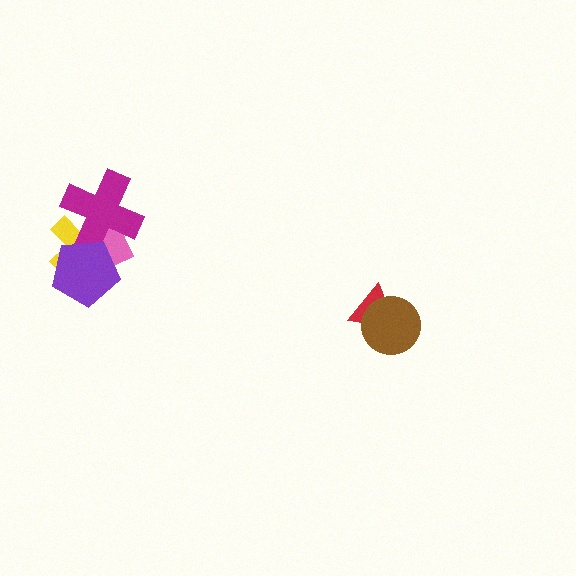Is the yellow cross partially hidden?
Yes, it is partially covered by another shape.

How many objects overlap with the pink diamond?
3 objects overlap with the pink diamond.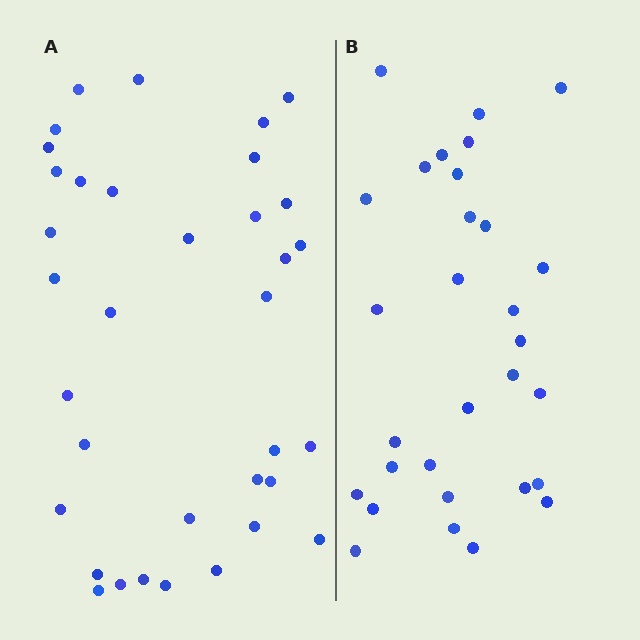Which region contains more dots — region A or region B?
Region A (the left region) has more dots.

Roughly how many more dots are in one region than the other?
Region A has about 5 more dots than region B.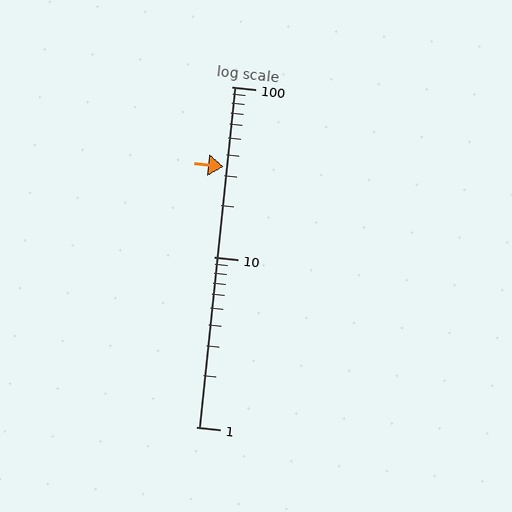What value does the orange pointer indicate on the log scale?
The pointer indicates approximately 34.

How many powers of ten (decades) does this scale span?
The scale spans 2 decades, from 1 to 100.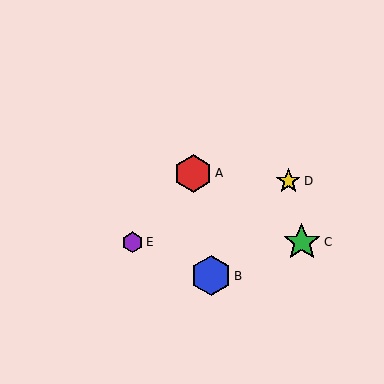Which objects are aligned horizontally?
Objects C, E are aligned horizontally.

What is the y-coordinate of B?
Object B is at y≈276.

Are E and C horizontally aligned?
Yes, both are at y≈242.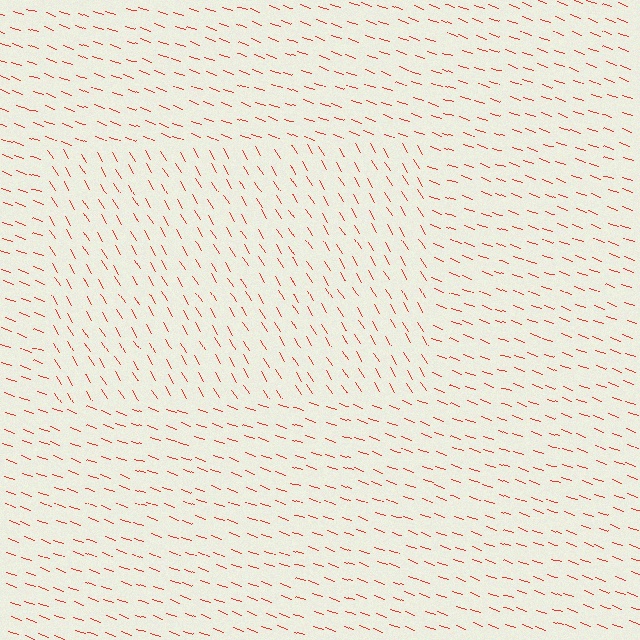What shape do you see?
I see a rectangle.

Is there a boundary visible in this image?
Yes, there is a texture boundary formed by a change in line orientation.